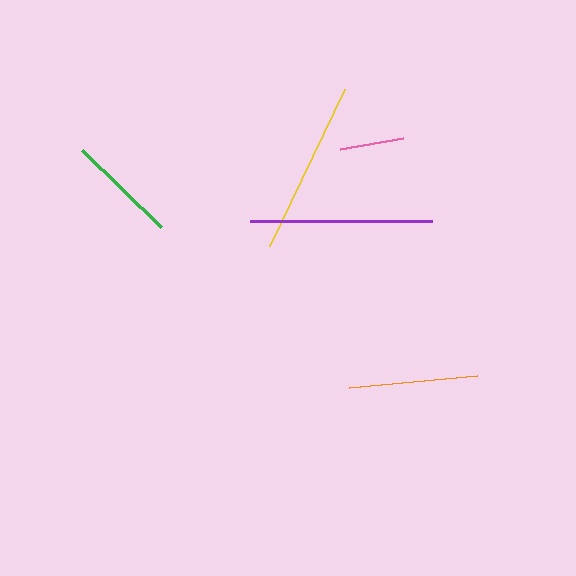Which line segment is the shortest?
The pink line is the shortest at approximately 64 pixels.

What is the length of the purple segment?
The purple segment is approximately 182 pixels long.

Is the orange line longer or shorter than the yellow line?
The yellow line is longer than the orange line.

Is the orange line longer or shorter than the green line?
The orange line is longer than the green line.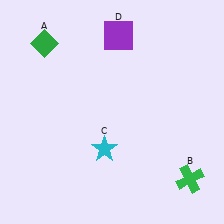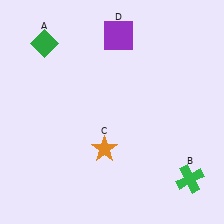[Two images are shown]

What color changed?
The star (C) changed from cyan in Image 1 to orange in Image 2.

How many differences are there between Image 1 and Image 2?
There is 1 difference between the two images.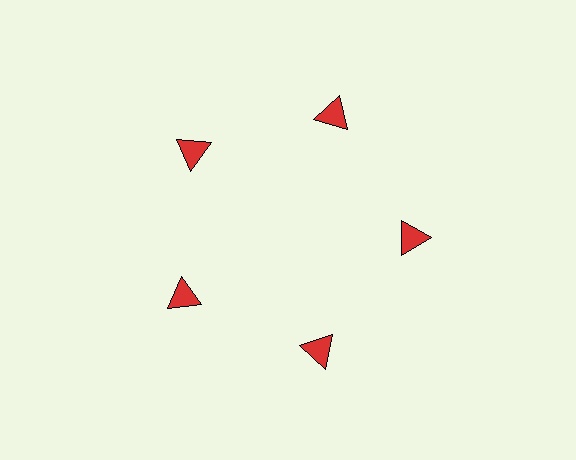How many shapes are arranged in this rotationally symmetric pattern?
There are 5 shapes, arranged in 5 groups of 1.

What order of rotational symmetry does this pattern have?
This pattern has 5-fold rotational symmetry.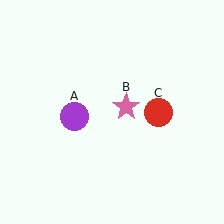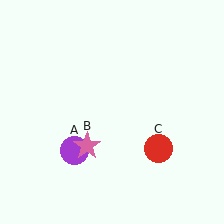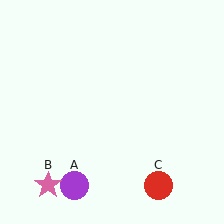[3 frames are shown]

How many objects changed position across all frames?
3 objects changed position: purple circle (object A), pink star (object B), red circle (object C).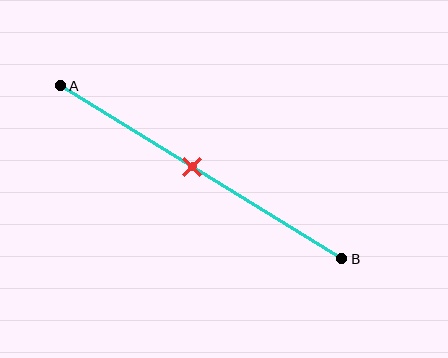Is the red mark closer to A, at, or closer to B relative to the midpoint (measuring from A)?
The red mark is closer to point A than the midpoint of segment AB.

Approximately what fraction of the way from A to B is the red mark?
The red mark is approximately 45% of the way from A to B.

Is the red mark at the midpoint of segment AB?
No, the mark is at about 45% from A, not at the 50% midpoint.